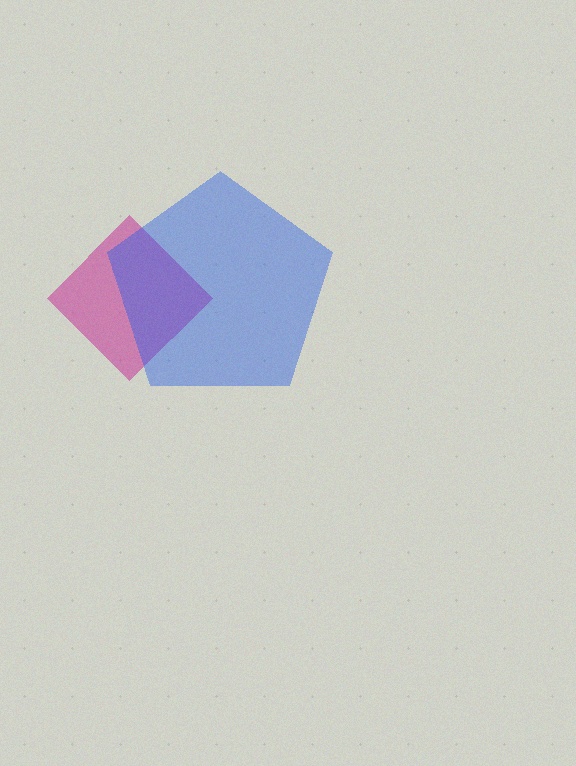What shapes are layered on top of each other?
The layered shapes are: a magenta diamond, a blue pentagon.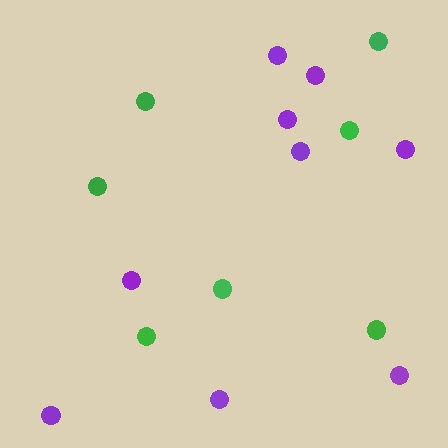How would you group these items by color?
There are 2 groups: one group of purple circles (9) and one group of green circles (7).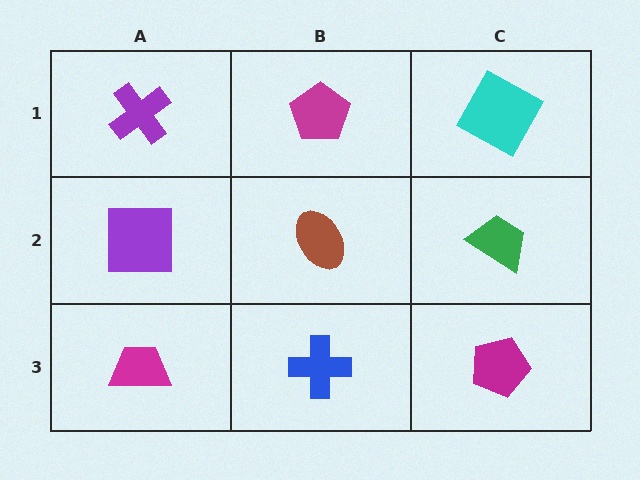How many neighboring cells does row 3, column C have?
2.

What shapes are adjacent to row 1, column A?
A purple square (row 2, column A), a magenta pentagon (row 1, column B).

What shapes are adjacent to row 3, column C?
A green trapezoid (row 2, column C), a blue cross (row 3, column B).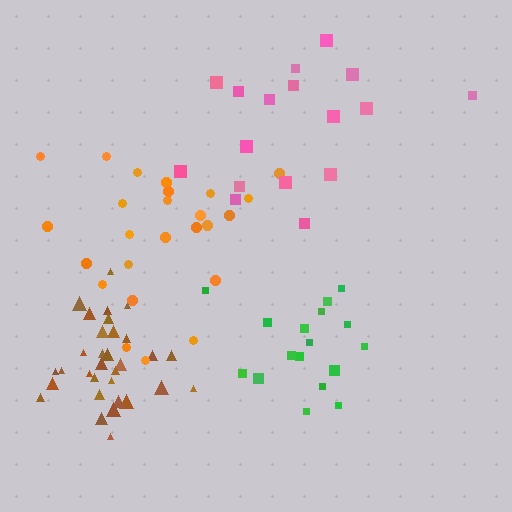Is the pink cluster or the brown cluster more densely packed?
Brown.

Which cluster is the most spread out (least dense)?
Pink.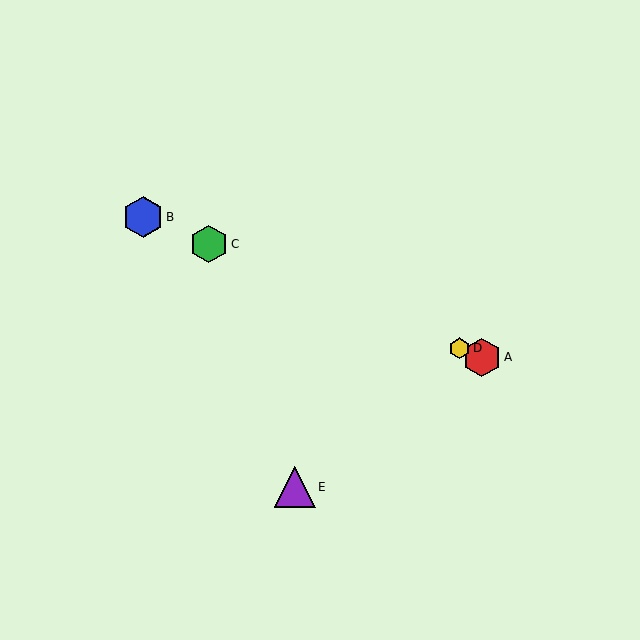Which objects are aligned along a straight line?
Objects A, B, C, D are aligned along a straight line.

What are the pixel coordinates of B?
Object B is at (143, 217).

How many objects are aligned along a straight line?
4 objects (A, B, C, D) are aligned along a straight line.